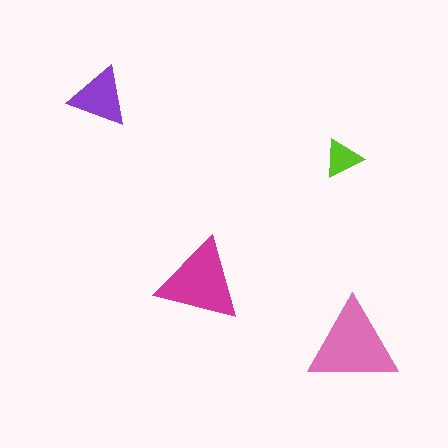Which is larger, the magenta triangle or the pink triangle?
The pink one.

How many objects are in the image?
There are 4 objects in the image.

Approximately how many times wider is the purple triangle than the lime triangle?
About 1.5 times wider.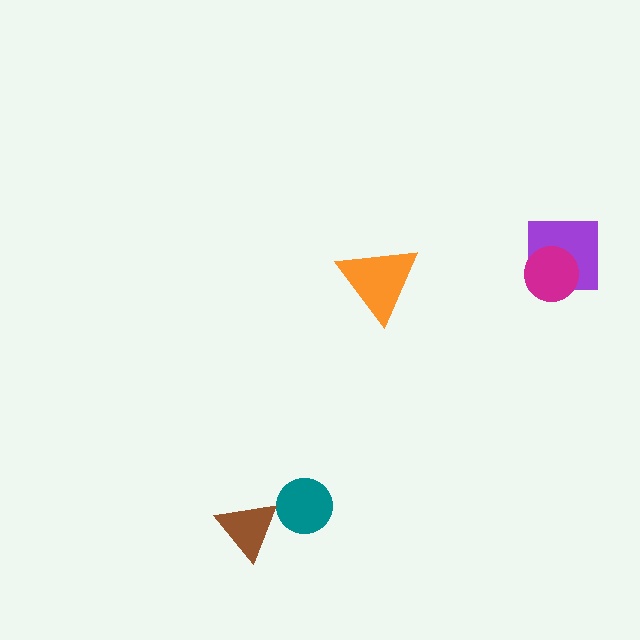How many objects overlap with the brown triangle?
0 objects overlap with the brown triangle.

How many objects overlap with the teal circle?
0 objects overlap with the teal circle.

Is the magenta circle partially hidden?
No, no other shape covers it.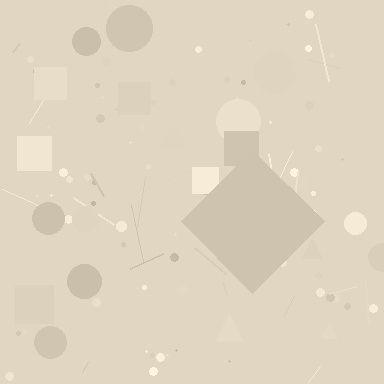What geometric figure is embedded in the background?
A diamond is embedded in the background.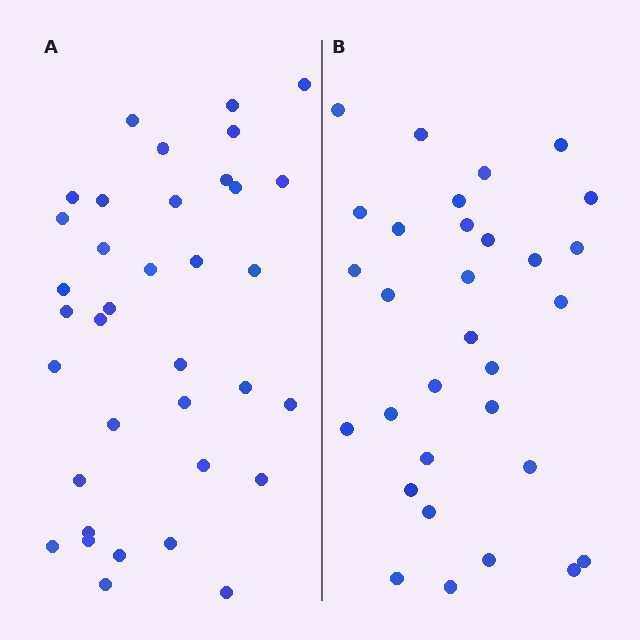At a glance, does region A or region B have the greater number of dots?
Region A (the left region) has more dots.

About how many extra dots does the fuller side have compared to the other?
Region A has about 5 more dots than region B.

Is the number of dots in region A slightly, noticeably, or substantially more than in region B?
Region A has only slightly more — the two regions are fairly close. The ratio is roughly 1.2 to 1.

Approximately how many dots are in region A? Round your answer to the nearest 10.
About 40 dots. (The exact count is 36, which rounds to 40.)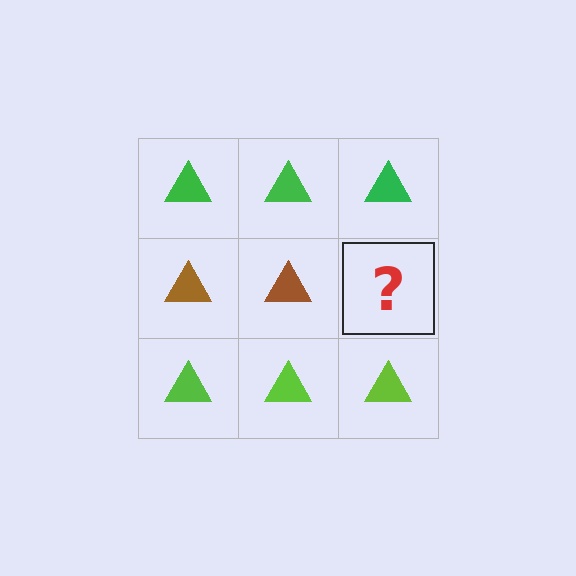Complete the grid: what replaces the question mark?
The question mark should be replaced with a brown triangle.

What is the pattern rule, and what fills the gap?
The rule is that each row has a consistent color. The gap should be filled with a brown triangle.